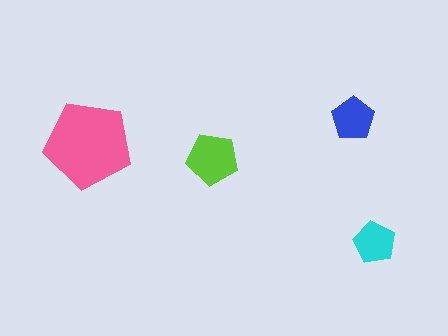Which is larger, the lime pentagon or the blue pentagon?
The lime one.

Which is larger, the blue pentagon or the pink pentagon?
The pink one.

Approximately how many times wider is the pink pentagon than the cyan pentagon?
About 2 times wider.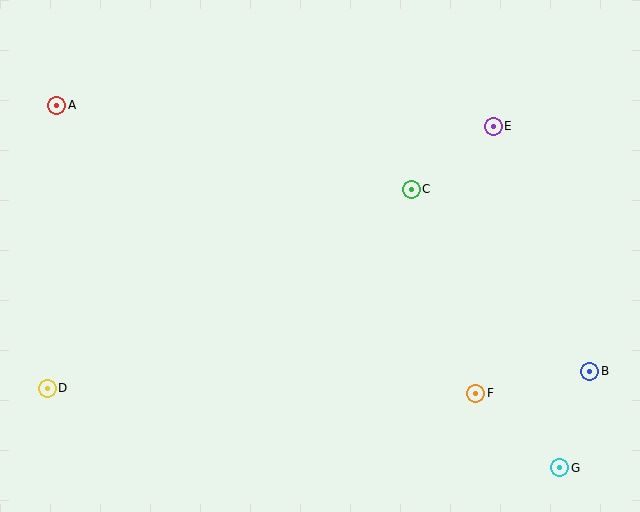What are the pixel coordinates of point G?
Point G is at (560, 468).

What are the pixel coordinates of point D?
Point D is at (47, 388).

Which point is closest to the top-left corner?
Point A is closest to the top-left corner.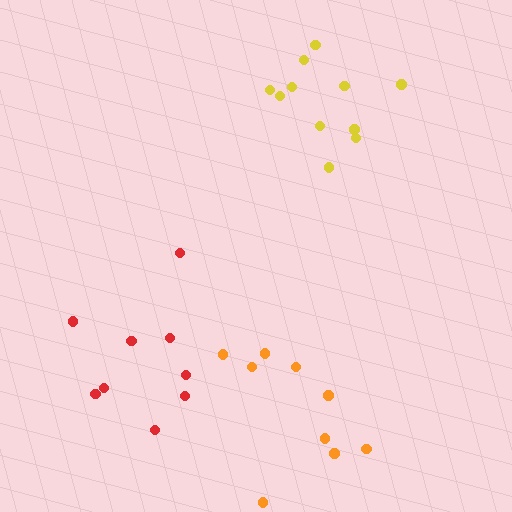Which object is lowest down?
The orange cluster is bottommost.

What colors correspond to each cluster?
The clusters are colored: yellow, orange, red.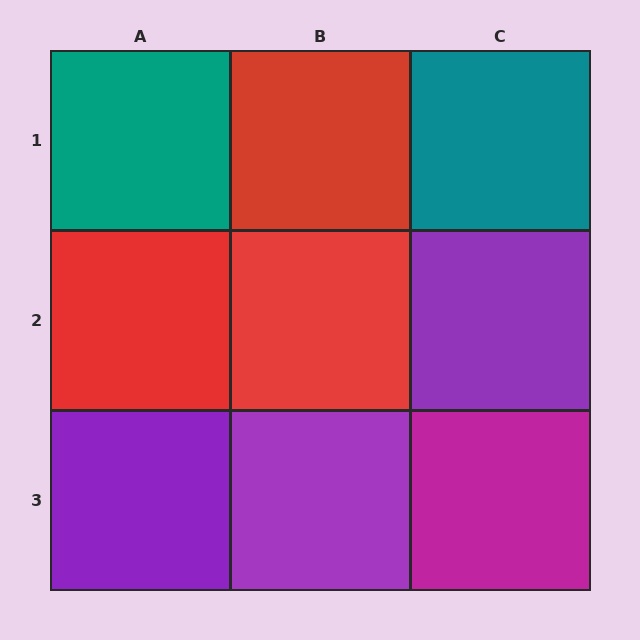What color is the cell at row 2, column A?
Red.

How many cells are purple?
3 cells are purple.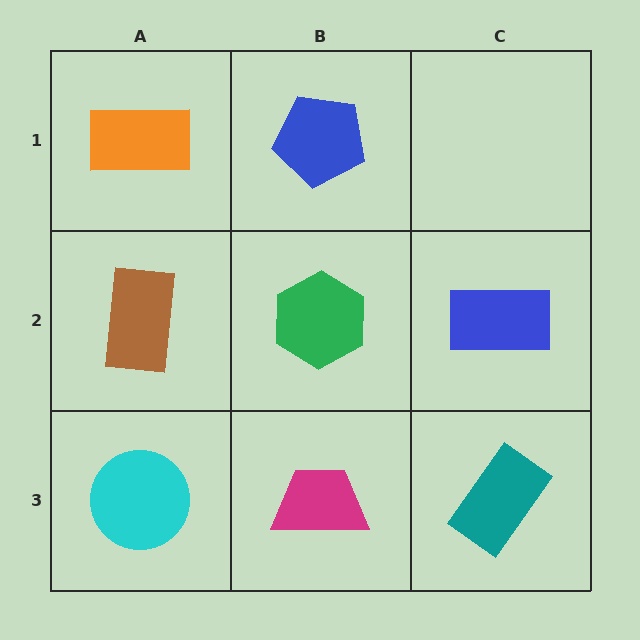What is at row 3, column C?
A teal rectangle.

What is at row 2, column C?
A blue rectangle.